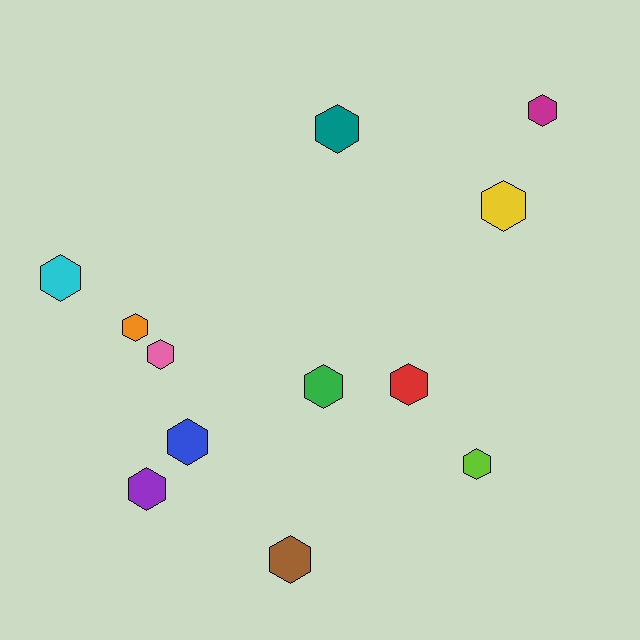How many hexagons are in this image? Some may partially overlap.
There are 12 hexagons.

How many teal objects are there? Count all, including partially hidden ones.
There is 1 teal object.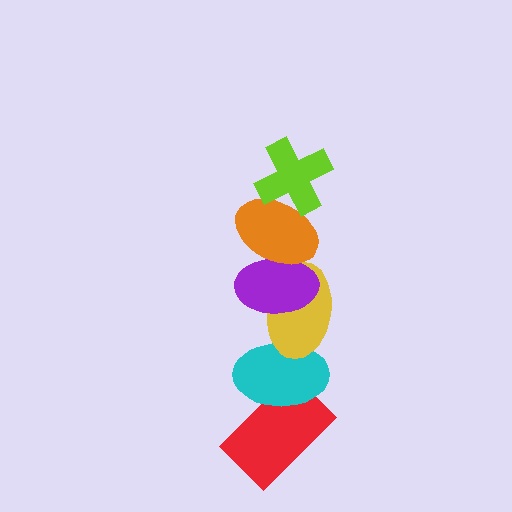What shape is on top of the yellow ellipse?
The purple ellipse is on top of the yellow ellipse.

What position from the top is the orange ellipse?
The orange ellipse is 2nd from the top.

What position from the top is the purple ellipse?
The purple ellipse is 3rd from the top.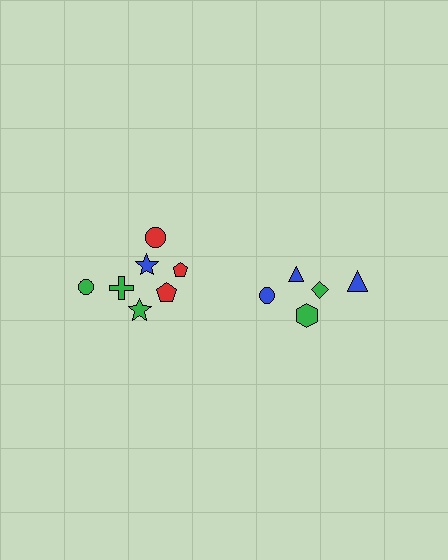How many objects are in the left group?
There are 7 objects.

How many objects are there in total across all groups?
There are 12 objects.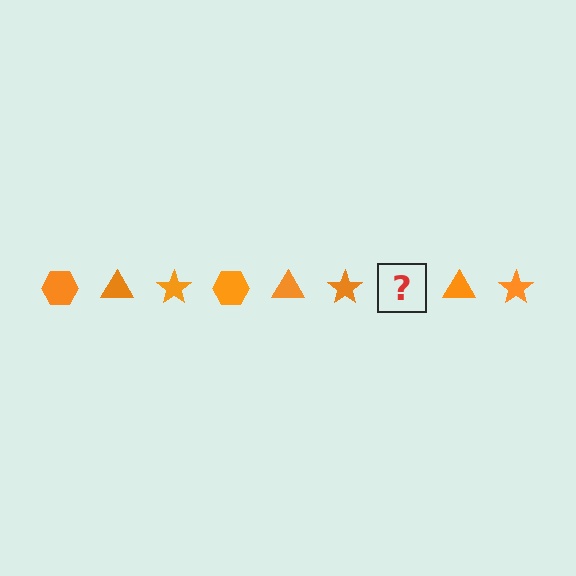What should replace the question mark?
The question mark should be replaced with an orange hexagon.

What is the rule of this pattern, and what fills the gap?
The rule is that the pattern cycles through hexagon, triangle, star shapes in orange. The gap should be filled with an orange hexagon.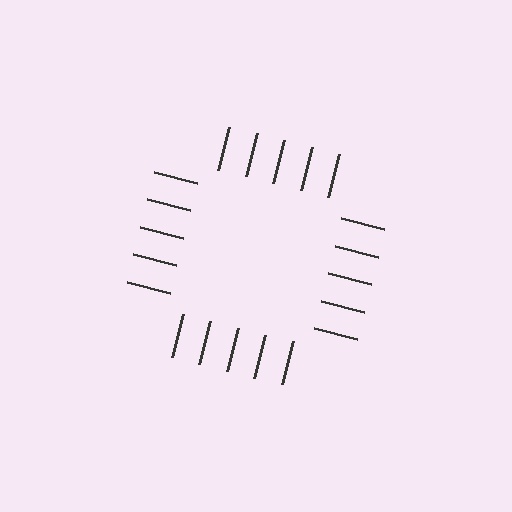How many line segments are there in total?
20 — 5 along each of the 4 edges.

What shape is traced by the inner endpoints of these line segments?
An illusory square — the line segments terminate on its edges but no continuous stroke is drawn.